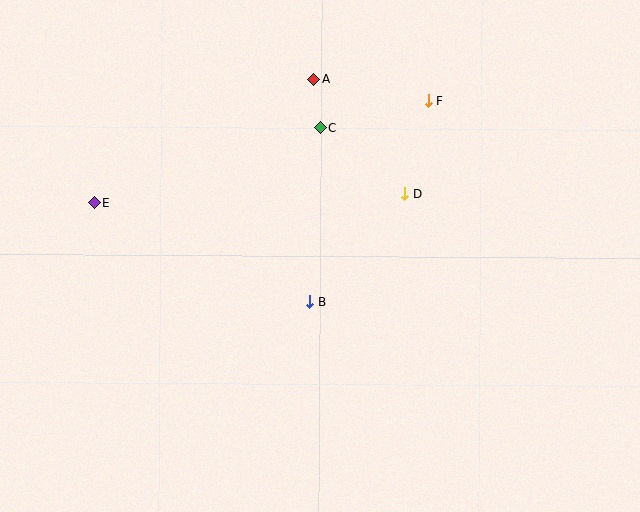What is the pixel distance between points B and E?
The distance between B and E is 237 pixels.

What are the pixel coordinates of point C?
Point C is at (320, 128).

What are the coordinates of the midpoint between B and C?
The midpoint between B and C is at (315, 215).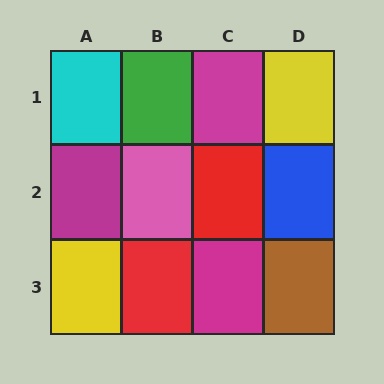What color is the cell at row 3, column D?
Brown.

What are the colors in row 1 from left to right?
Cyan, green, magenta, yellow.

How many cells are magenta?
3 cells are magenta.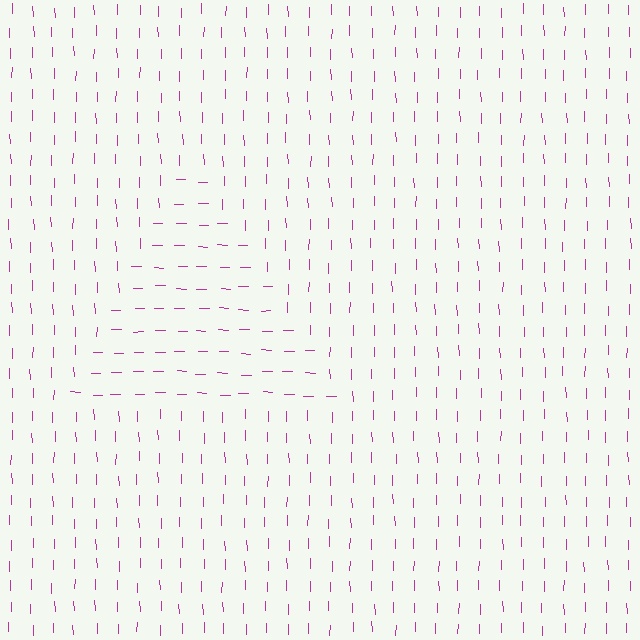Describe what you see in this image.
The image is filled with small magenta line segments. A triangle region in the image has lines oriented differently from the surrounding lines, creating a visible texture boundary.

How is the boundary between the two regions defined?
The boundary is defined purely by a change in line orientation (approximately 88 degrees difference). All lines are the same color and thickness.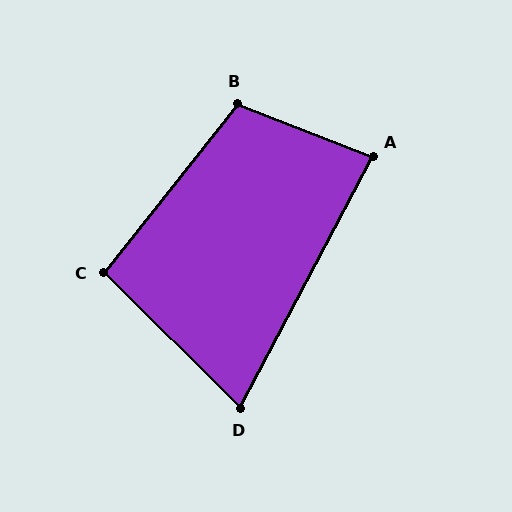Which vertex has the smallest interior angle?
D, at approximately 73 degrees.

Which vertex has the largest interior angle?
B, at approximately 107 degrees.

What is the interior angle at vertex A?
Approximately 83 degrees (acute).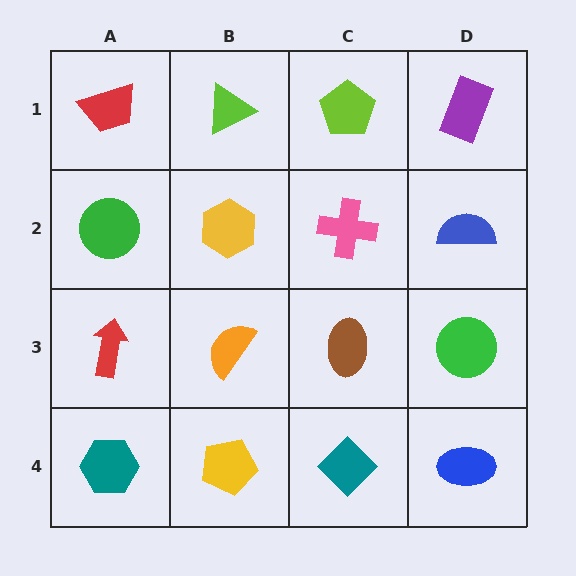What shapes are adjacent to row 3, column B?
A yellow hexagon (row 2, column B), a yellow pentagon (row 4, column B), a red arrow (row 3, column A), a brown ellipse (row 3, column C).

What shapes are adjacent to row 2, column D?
A purple rectangle (row 1, column D), a green circle (row 3, column D), a pink cross (row 2, column C).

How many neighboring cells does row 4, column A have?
2.